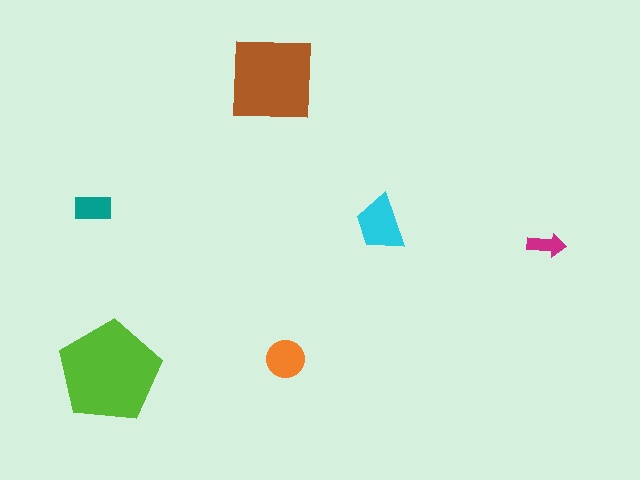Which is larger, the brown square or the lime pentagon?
The lime pentagon.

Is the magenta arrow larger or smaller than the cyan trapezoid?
Smaller.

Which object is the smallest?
The magenta arrow.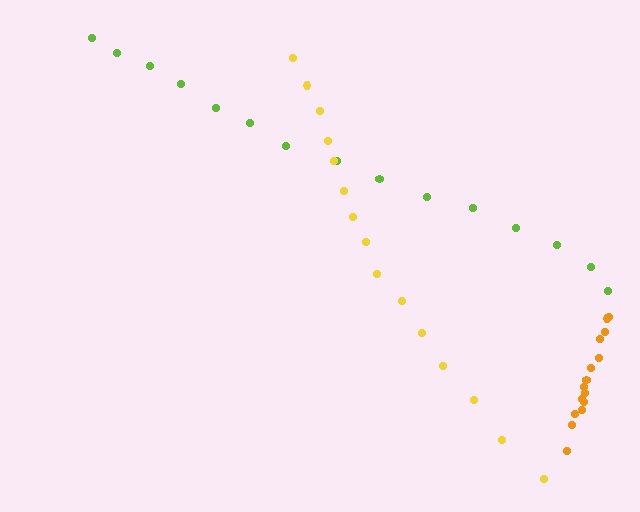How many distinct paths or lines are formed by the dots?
There are 3 distinct paths.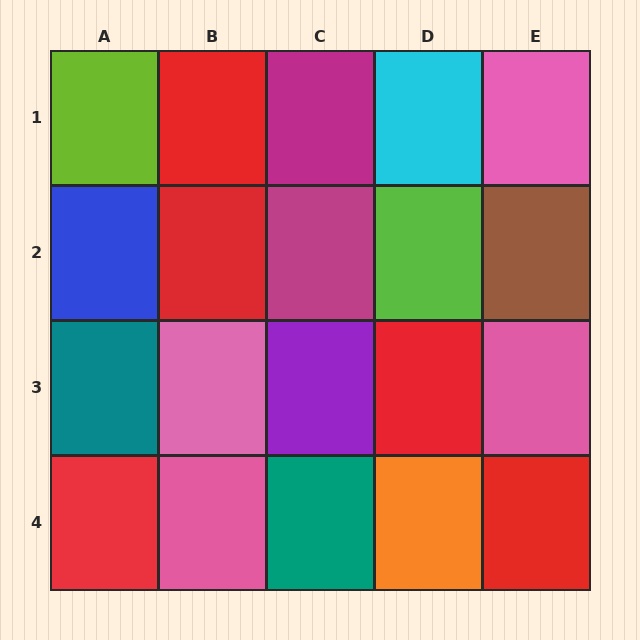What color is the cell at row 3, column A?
Teal.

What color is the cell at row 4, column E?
Red.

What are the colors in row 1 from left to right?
Lime, red, magenta, cyan, pink.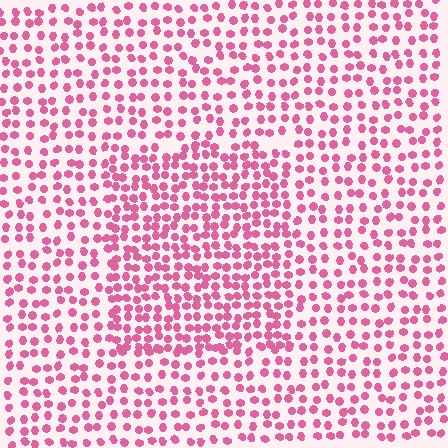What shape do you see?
I see a rectangle.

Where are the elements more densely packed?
The elements are more densely packed inside the rectangle boundary.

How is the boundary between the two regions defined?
The boundary is defined by a change in element density (approximately 1.6x ratio). All elements are the same color, size, and shape.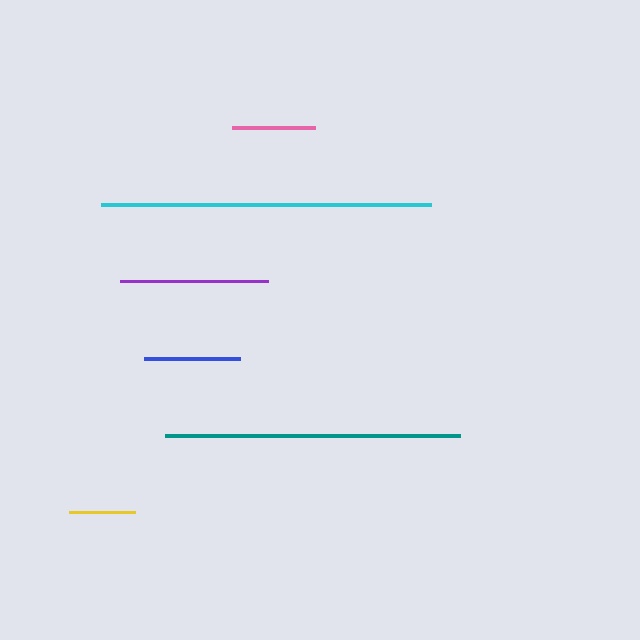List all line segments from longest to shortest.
From longest to shortest: cyan, teal, purple, blue, pink, yellow.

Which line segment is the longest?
The cyan line is the longest at approximately 329 pixels.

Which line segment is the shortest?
The yellow line is the shortest at approximately 66 pixels.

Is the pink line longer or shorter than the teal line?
The teal line is longer than the pink line.